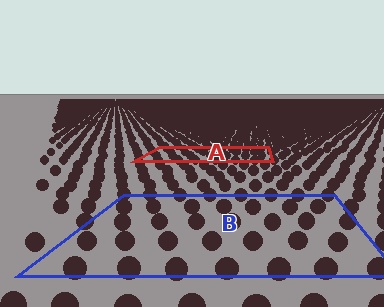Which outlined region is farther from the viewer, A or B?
Region A is farther from the viewer — the texture elements inside it appear smaller and more densely packed.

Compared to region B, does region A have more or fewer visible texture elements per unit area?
Region A has more texture elements per unit area — they are packed more densely because it is farther away.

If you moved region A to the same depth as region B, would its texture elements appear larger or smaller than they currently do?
They would appear larger. At a closer depth, the same texture elements are projected at a bigger on-screen size.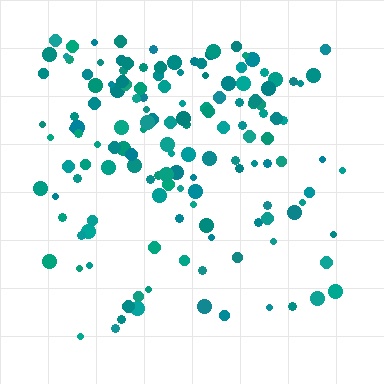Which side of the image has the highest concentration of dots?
The top.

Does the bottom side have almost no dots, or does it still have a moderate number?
Still a moderate number, just noticeably fewer than the top.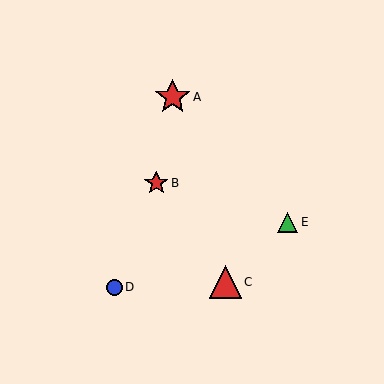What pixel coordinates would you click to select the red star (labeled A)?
Click at (173, 97) to select the red star A.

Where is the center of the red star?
The center of the red star is at (173, 97).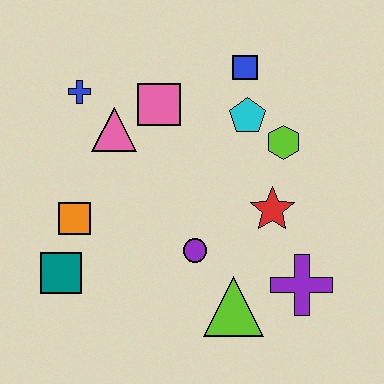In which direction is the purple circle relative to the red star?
The purple circle is to the left of the red star.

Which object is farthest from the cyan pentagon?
The teal square is farthest from the cyan pentagon.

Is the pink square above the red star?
Yes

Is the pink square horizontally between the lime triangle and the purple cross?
No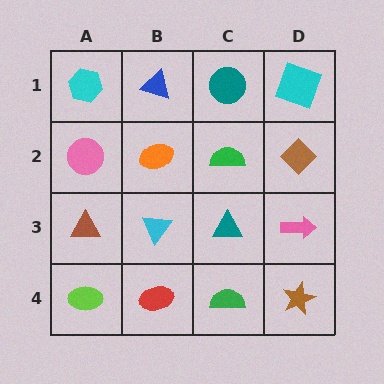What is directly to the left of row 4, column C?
A red ellipse.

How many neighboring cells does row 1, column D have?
2.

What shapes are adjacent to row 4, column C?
A teal triangle (row 3, column C), a red ellipse (row 4, column B), a brown star (row 4, column D).